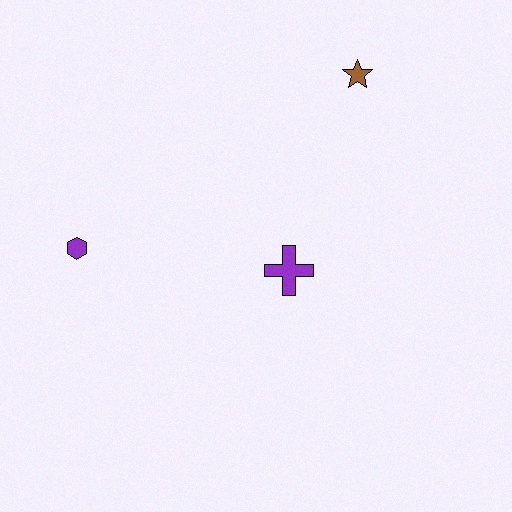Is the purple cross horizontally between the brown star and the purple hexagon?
Yes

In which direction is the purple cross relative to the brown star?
The purple cross is below the brown star.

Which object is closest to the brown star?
The purple cross is closest to the brown star.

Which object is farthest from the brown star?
The purple hexagon is farthest from the brown star.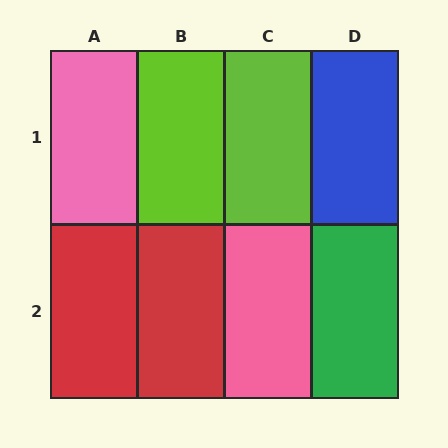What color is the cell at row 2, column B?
Red.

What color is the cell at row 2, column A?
Red.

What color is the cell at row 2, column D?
Green.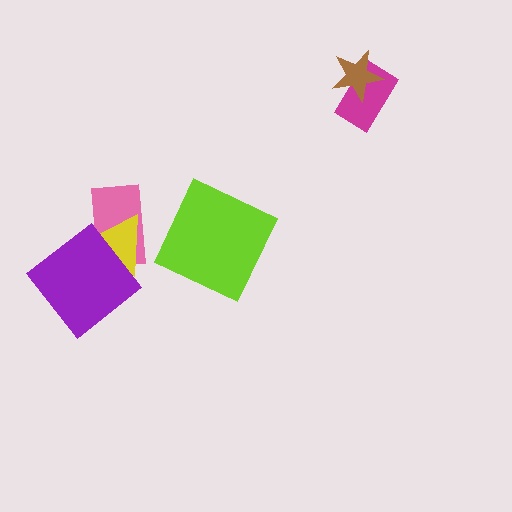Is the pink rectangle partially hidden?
Yes, it is partially covered by another shape.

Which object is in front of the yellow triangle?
The purple diamond is in front of the yellow triangle.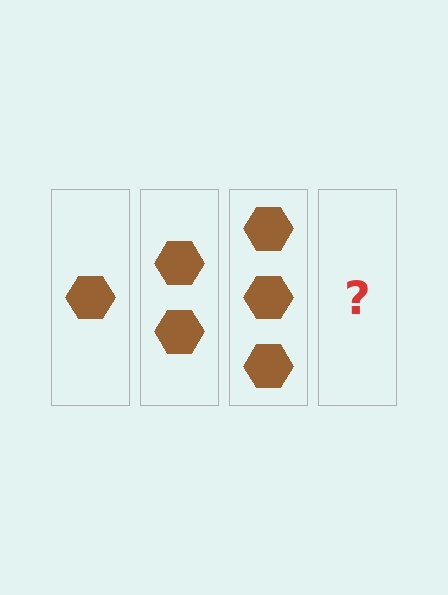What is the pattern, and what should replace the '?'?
The pattern is that each step adds one more hexagon. The '?' should be 4 hexagons.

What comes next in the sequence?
The next element should be 4 hexagons.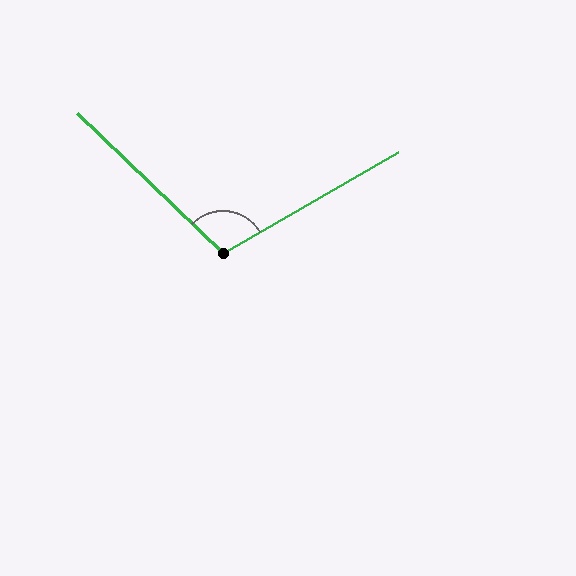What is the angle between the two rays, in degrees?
Approximately 106 degrees.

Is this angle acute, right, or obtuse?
It is obtuse.